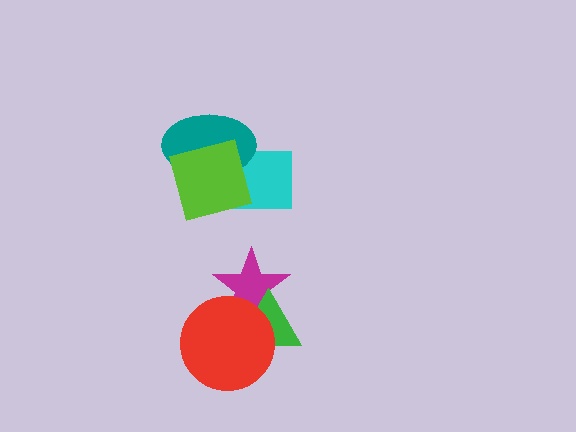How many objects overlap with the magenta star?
2 objects overlap with the magenta star.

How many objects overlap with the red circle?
2 objects overlap with the red circle.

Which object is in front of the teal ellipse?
The lime square is in front of the teal ellipse.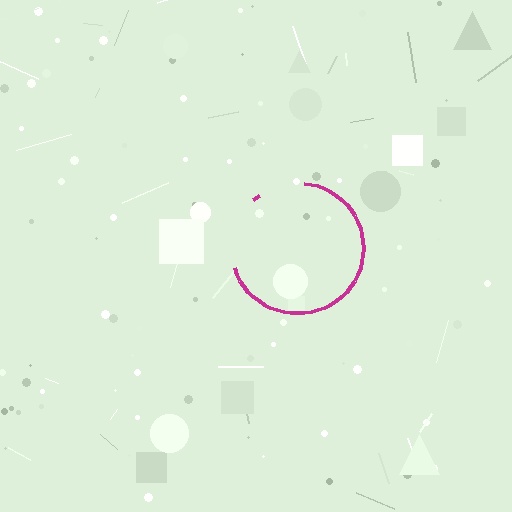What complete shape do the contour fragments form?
The contour fragments form a circle.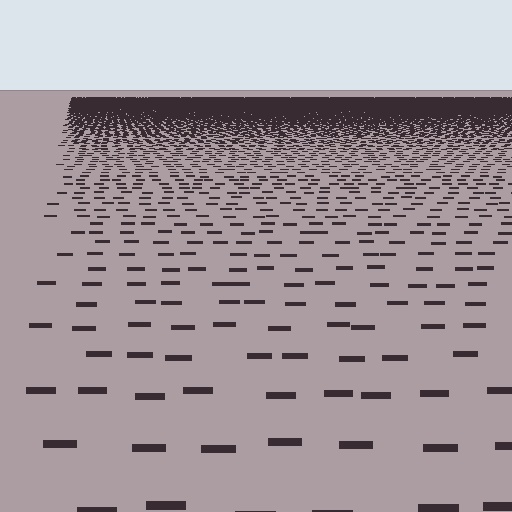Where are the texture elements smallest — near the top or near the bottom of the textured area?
Near the top.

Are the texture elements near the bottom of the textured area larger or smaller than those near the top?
Larger. Near the bottom, elements are closer to the viewer and appear at a bigger on-screen size.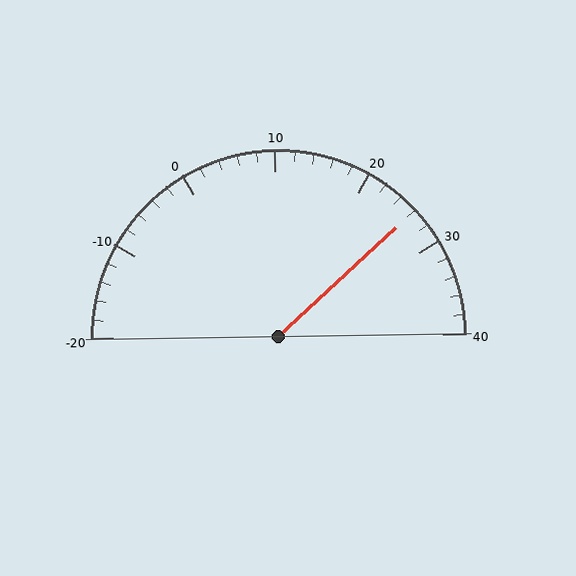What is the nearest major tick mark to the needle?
The nearest major tick mark is 30.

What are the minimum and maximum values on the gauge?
The gauge ranges from -20 to 40.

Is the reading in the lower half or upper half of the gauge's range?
The reading is in the upper half of the range (-20 to 40).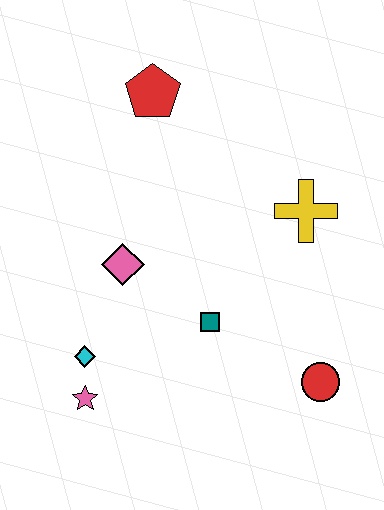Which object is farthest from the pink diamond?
The red circle is farthest from the pink diamond.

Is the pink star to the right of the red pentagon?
No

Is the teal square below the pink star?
No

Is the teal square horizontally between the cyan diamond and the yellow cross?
Yes